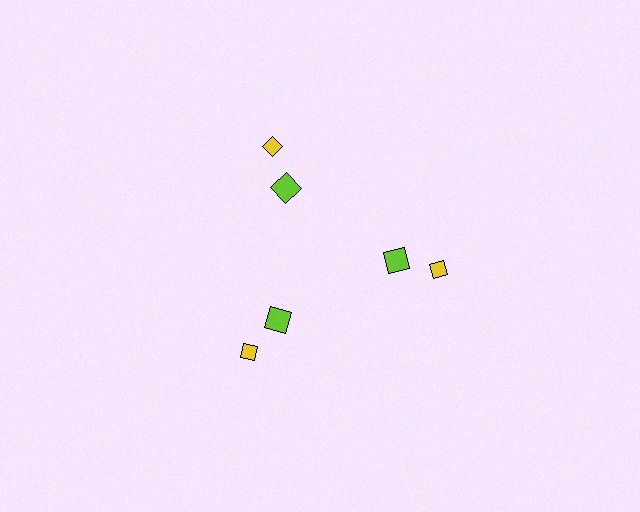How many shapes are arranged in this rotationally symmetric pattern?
There are 6 shapes, arranged in 3 groups of 2.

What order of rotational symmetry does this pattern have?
This pattern has 3-fold rotational symmetry.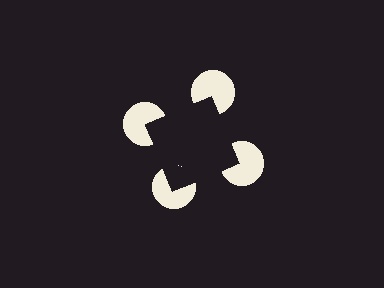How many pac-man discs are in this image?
There are 4 — one at each vertex of the illusory square.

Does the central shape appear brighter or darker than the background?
It typically appears slightly darker than the background, even though no actual brightness change is drawn.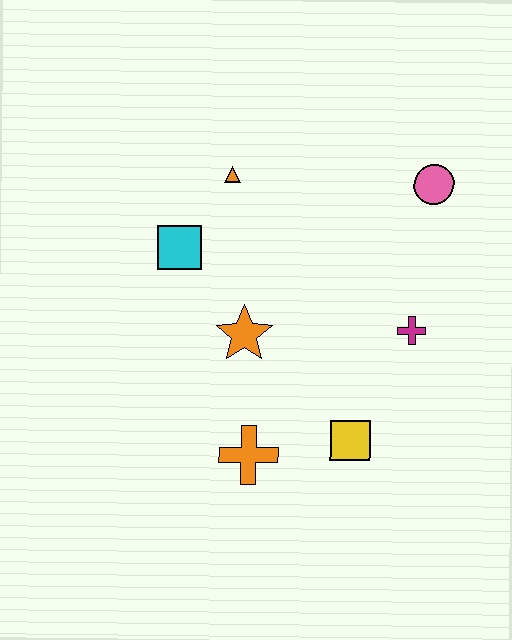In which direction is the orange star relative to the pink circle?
The orange star is to the left of the pink circle.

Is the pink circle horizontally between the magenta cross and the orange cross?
No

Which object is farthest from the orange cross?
The pink circle is farthest from the orange cross.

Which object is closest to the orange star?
The cyan square is closest to the orange star.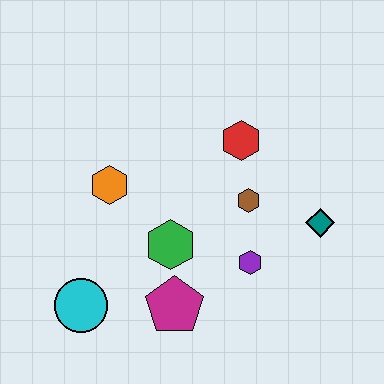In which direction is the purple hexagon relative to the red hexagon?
The purple hexagon is below the red hexagon.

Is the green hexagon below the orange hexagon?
Yes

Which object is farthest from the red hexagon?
The cyan circle is farthest from the red hexagon.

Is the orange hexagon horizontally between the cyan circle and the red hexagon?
Yes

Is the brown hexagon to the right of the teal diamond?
No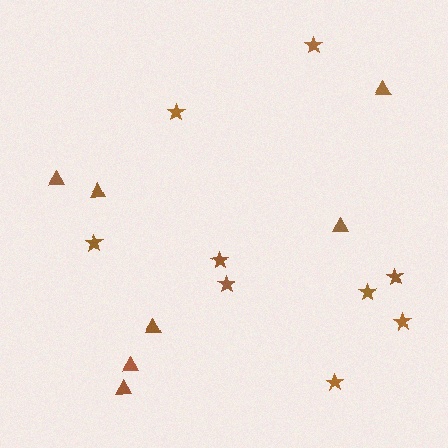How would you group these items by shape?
There are 2 groups: one group of triangles (7) and one group of stars (9).